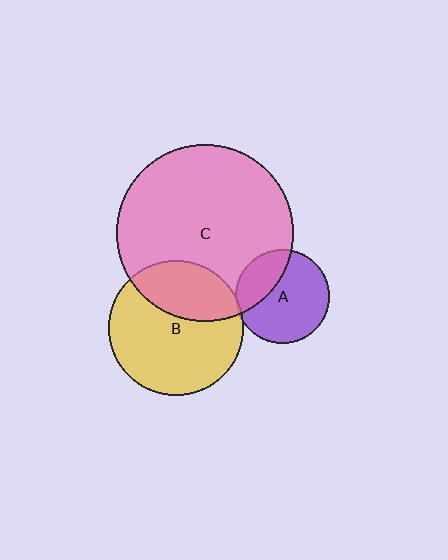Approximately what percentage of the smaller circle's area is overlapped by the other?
Approximately 30%.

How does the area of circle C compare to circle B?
Approximately 1.7 times.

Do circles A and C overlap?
Yes.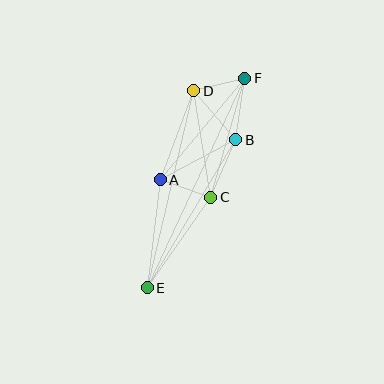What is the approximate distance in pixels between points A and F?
The distance between A and F is approximately 132 pixels.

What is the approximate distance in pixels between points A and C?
The distance between A and C is approximately 53 pixels.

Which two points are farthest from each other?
Points E and F are farthest from each other.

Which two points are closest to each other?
Points D and F are closest to each other.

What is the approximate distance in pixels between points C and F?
The distance between C and F is approximately 124 pixels.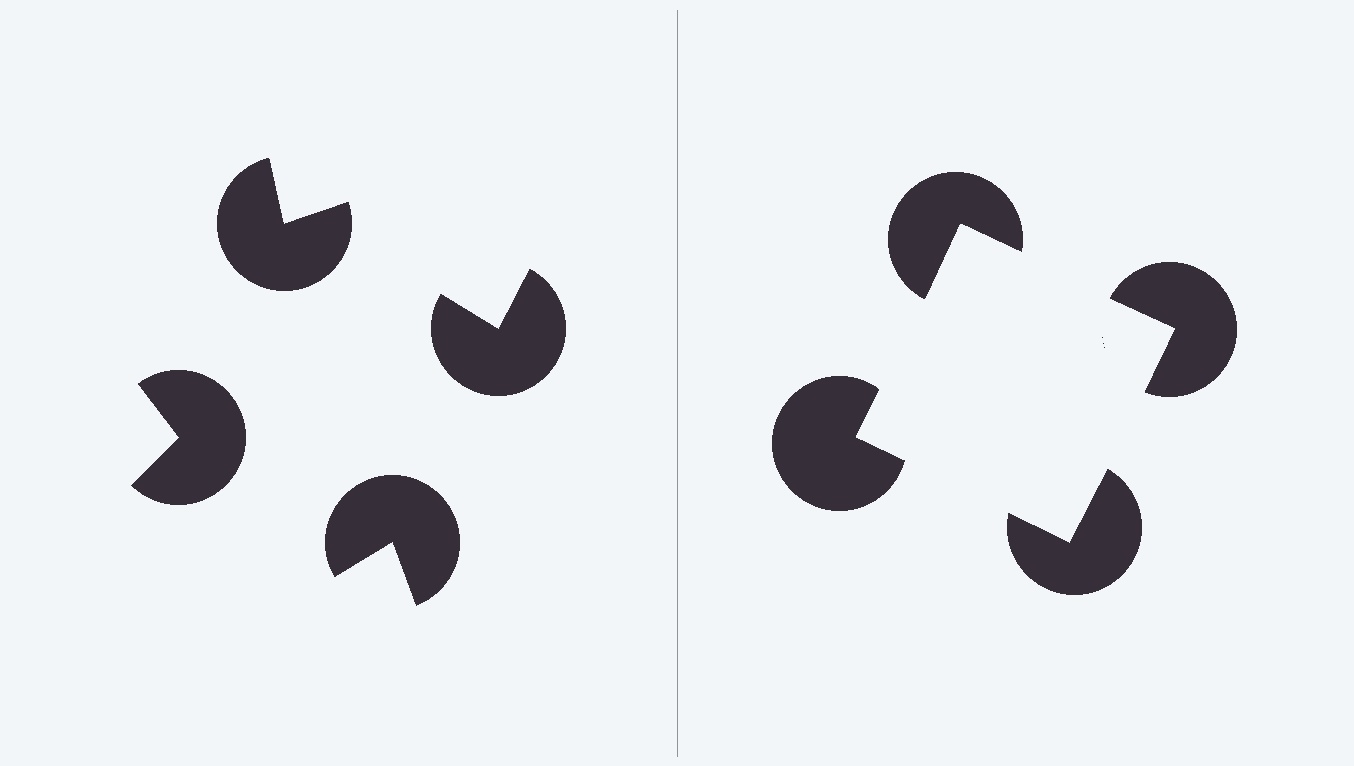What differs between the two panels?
The pac-man discs are positioned identically on both sides; only the wedge orientations differ. On the right they align to a square; on the left they are misaligned.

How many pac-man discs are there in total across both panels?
8 — 4 on each side.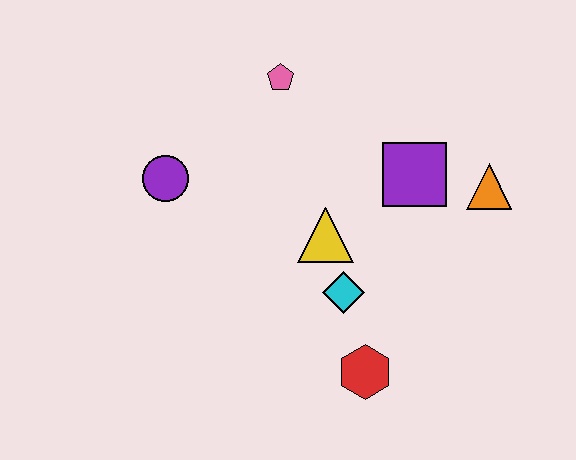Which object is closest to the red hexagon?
The cyan diamond is closest to the red hexagon.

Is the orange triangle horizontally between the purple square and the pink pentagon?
No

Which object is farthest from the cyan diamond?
The pink pentagon is farthest from the cyan diamond.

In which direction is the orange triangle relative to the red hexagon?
The orange triangle is above the red hexagon.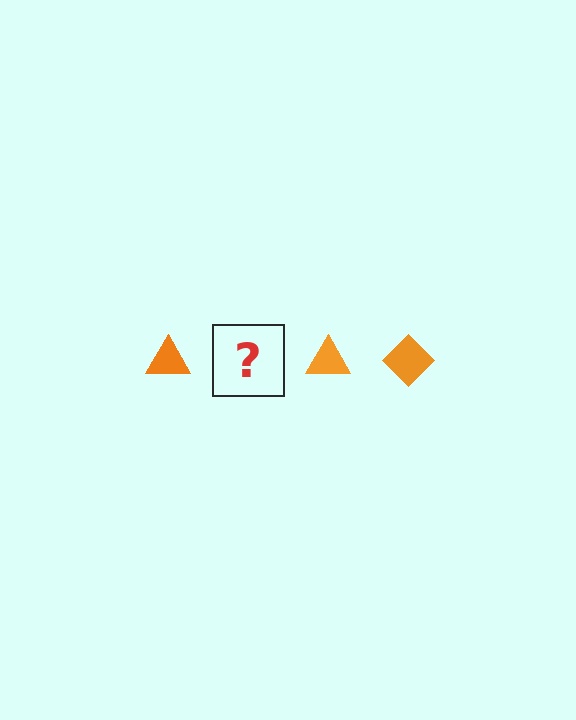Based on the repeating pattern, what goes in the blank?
The blank should be an orange diamond.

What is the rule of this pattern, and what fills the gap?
The rule is that the pattern cycles through triangle, diamond shapes in orange. The gap should be filled with an orange diamond.